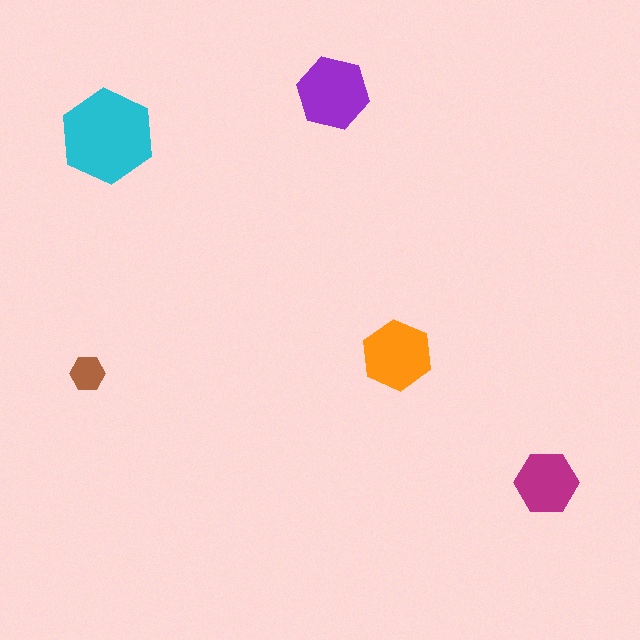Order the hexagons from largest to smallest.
the cyan one, the purple one, the orange one, the magenta one, the brown one.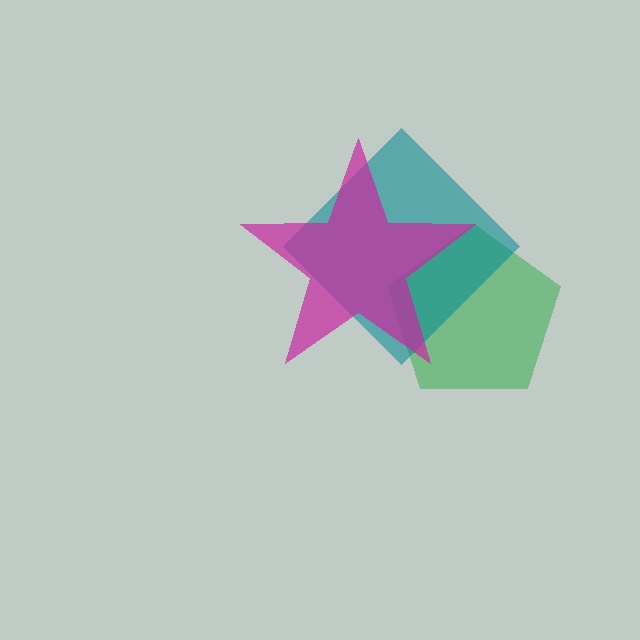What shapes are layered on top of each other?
The layered shapes are: a green pentagon, a teal diamond, a magenta star.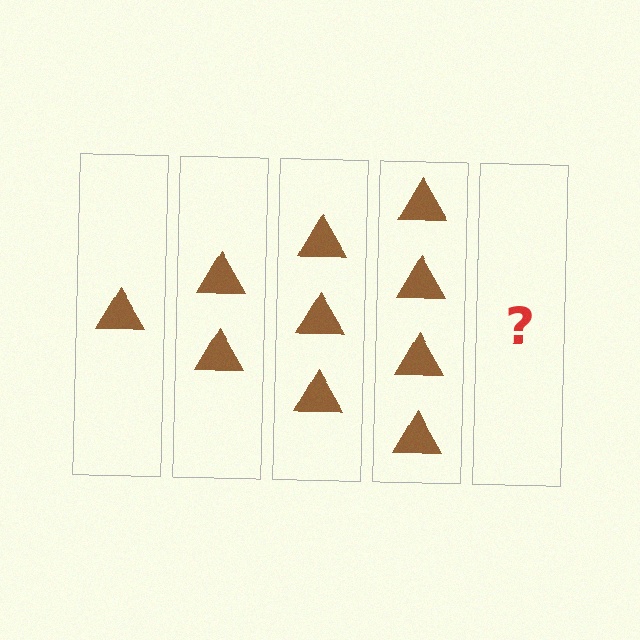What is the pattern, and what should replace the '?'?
The pattern is that each step adds one more triangle. The '?' should be 5 triangles.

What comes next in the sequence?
The next element should be 5 triangles.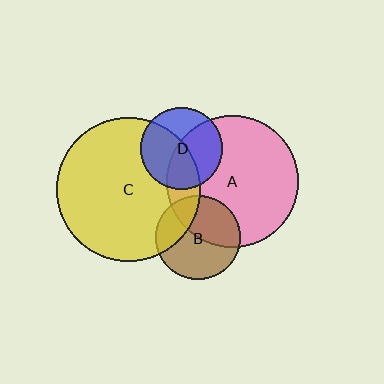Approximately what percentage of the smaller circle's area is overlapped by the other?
Approximately 50%.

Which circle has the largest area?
Circle C (yellow).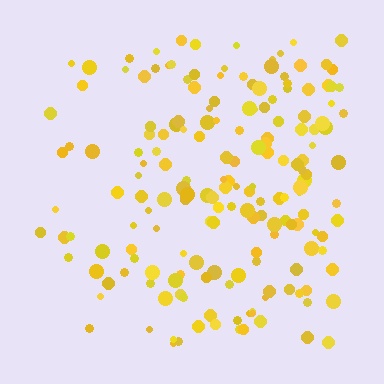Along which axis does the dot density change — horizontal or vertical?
Horizontal.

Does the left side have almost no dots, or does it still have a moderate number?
Still a moderate number, just noticeably fewer than the right.